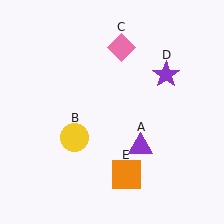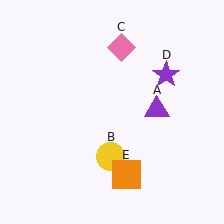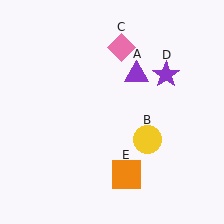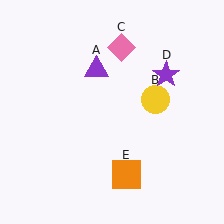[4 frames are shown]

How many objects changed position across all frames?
2 objects changed position: purple triangle (object A), yellow circle (object B).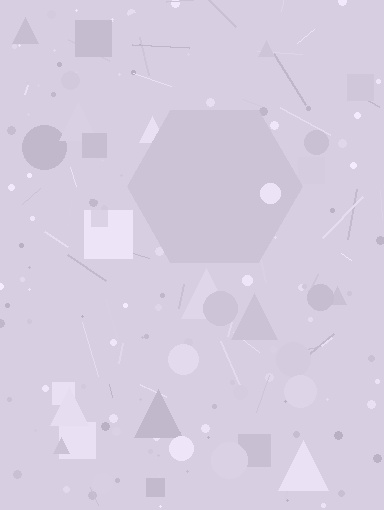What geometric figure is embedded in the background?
A hexagon is embedded in the background.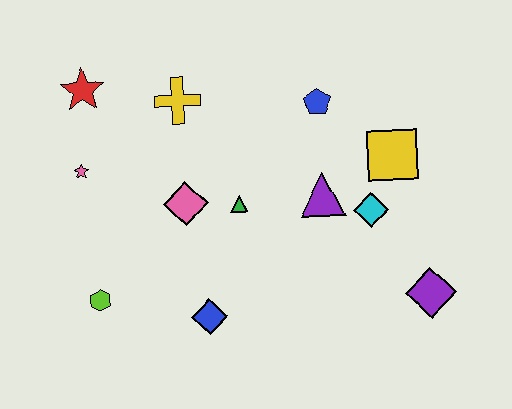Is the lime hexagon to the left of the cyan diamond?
Yes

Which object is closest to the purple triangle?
The cyan diamond is closest to the purple triangle.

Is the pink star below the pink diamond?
No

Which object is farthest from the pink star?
The purple diamond is farthest from the pink star.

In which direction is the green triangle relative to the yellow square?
The green triangle is to the left of the yellow square.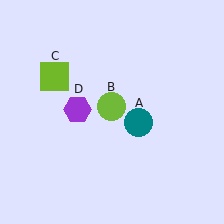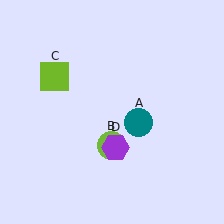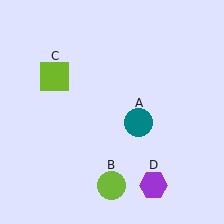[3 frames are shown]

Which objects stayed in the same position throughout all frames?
Teal circle (object A) and lime square (object C) remained stationary.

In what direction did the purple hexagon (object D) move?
The purple hexagon (object D) moved down and to the right.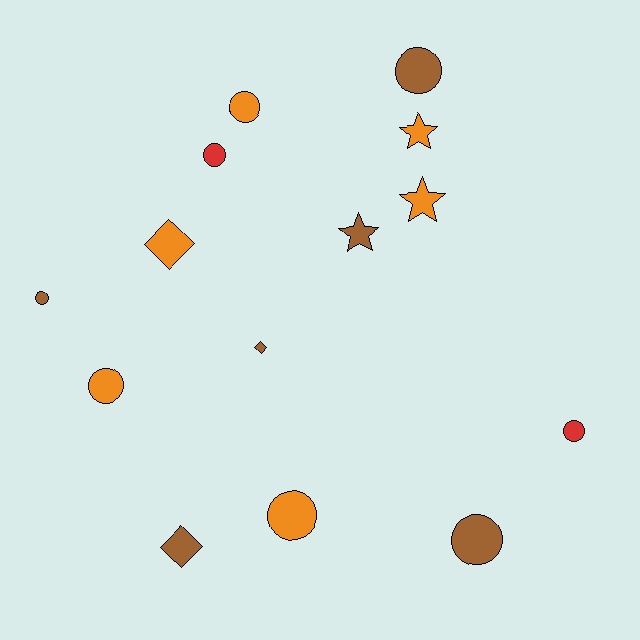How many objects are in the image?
There are 14 objects.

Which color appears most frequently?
Brown, with 6 objects.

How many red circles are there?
There are 2 red circles.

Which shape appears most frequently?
Circle, with 8 objects.